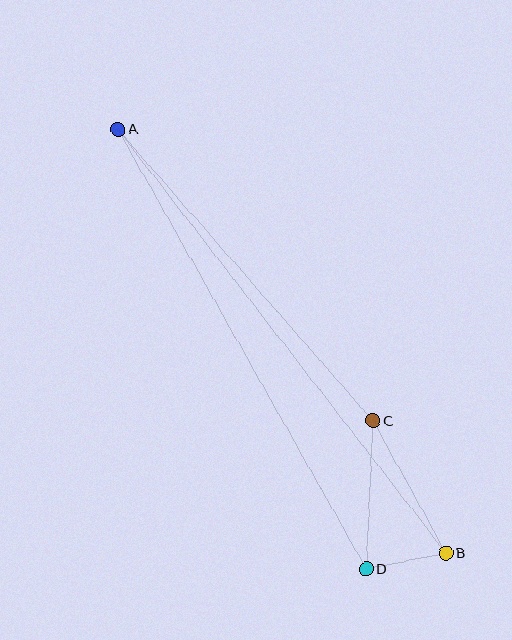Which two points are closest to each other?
Points B and D are closest to each other.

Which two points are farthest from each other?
Points A and B are farthest from each other.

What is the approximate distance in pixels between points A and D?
The distance between A and D is approximately 504 pixels.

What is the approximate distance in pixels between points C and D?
The distance between C and D is approximately 148 pixels.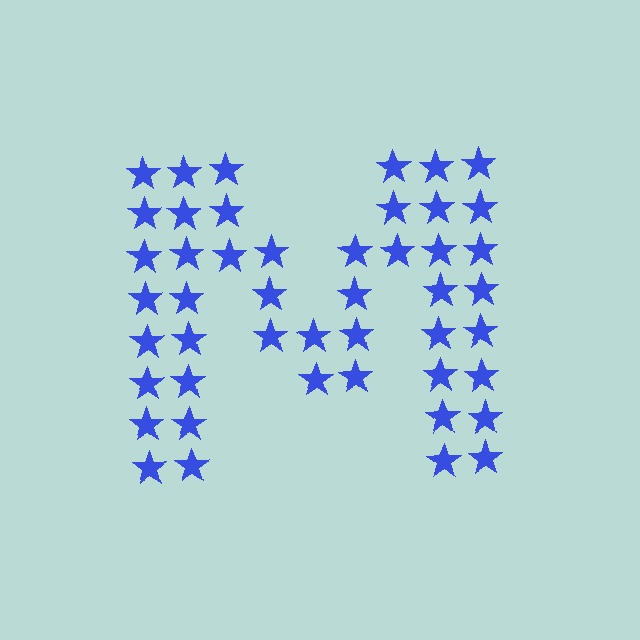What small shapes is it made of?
It is made of small stars.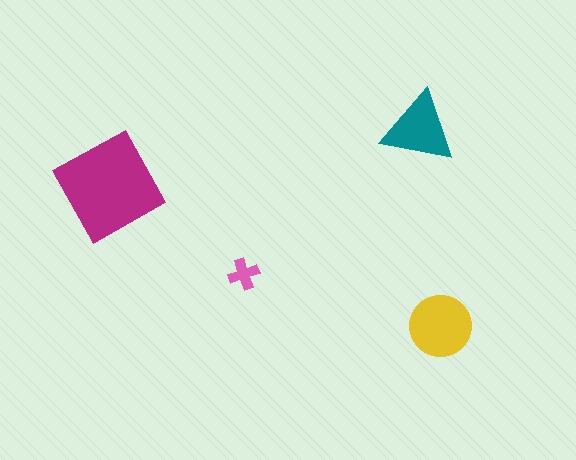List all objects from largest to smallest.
The magenta diamond, the yellow circle, the teal triangle, the pink cross.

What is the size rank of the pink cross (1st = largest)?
4th.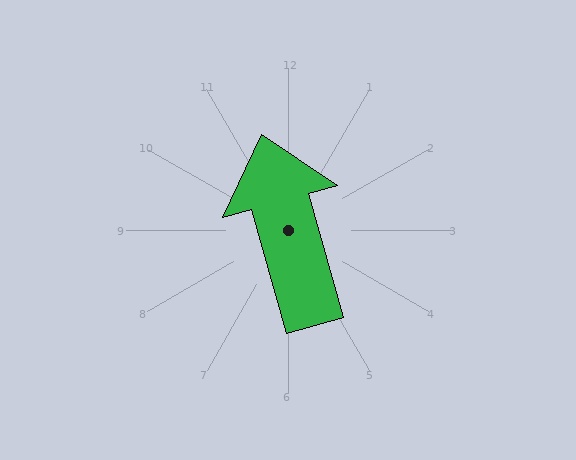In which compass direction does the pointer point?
North.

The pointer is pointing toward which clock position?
Roughly 11 o'clock.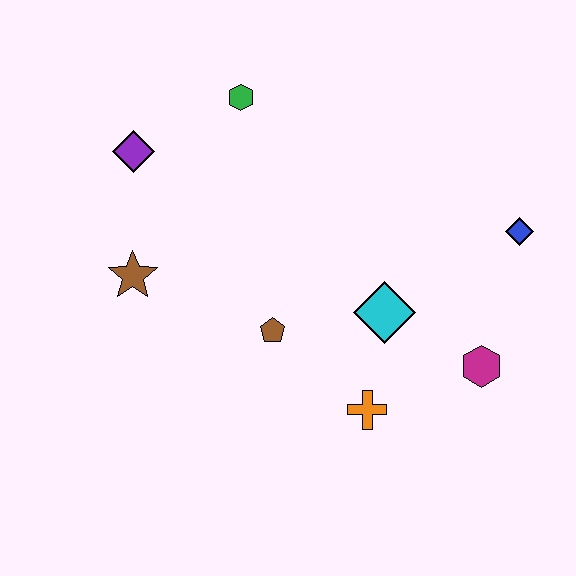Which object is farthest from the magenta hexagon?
The purple diamond is farthest from the magenta hexagon.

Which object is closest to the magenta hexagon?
The cyan diamond is closest to the magenta hexagon.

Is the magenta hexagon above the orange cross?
Yes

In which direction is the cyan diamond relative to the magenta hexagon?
The cyan diamond is to the left of the magenta hexagon.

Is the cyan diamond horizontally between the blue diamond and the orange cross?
Yes